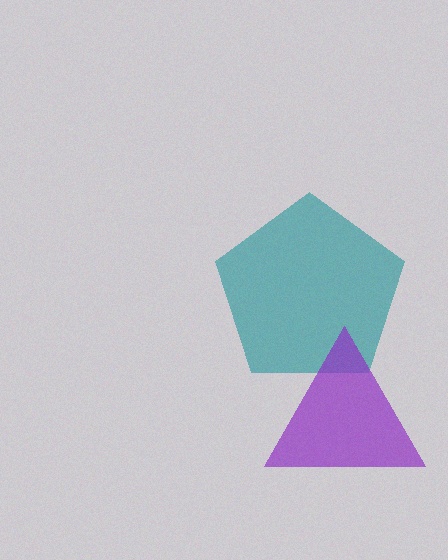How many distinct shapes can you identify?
There are 2 distinct shapes: a teal pentagon, a purple triangle.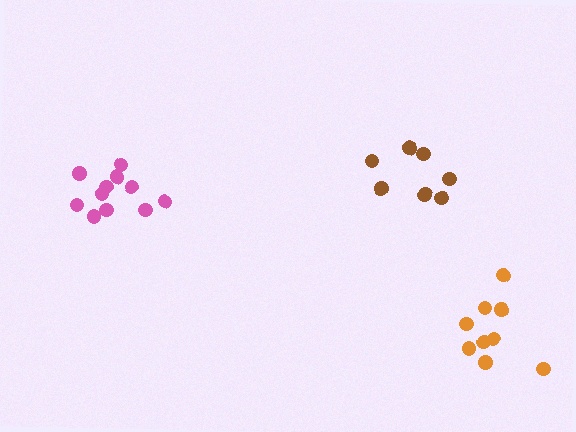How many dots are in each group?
Group 1: 7 dots, Group 2: 11 dots, Group 3: 9 dots (27 total).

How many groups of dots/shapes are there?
There are 3 groups.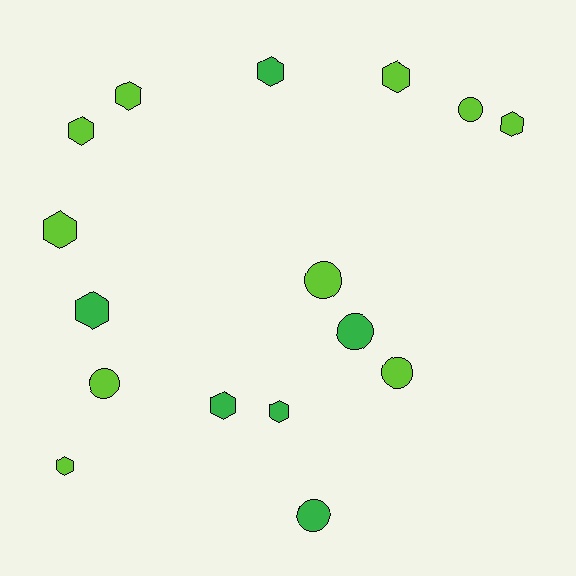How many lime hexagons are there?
There are 6 lime hexagons.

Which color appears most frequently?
Lime, with 10 objects.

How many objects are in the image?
There are 16 objects.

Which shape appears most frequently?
Hexagon, with 10 objects.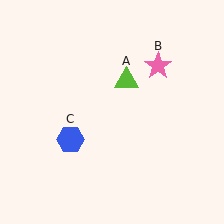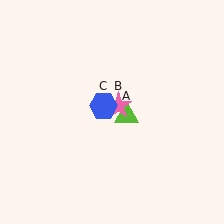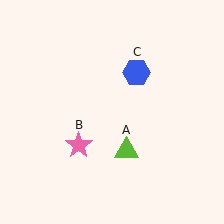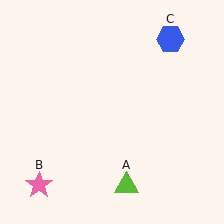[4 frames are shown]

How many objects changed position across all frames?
3 objects changed position: lime triangle (object A), pink star (object B), blue hexagon (object C).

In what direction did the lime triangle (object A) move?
The lime triangle (object A) moved down.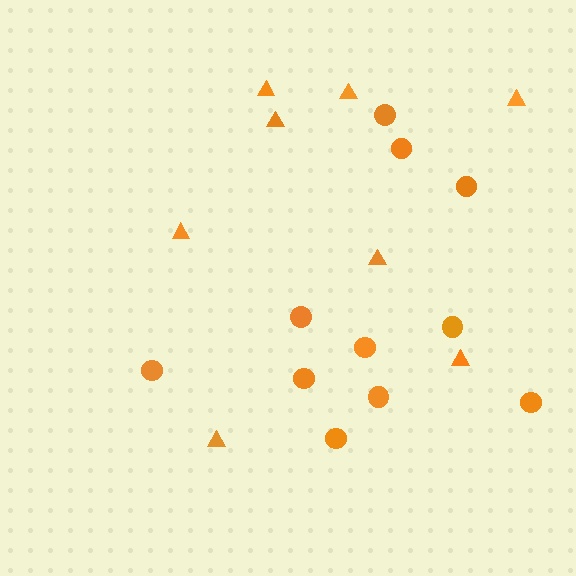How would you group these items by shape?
There are 2 groups: one group of triangles (8) and one group of circles (11).